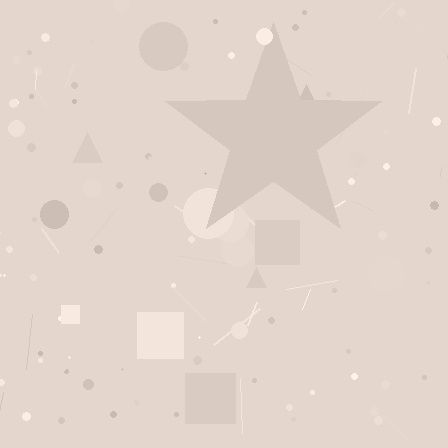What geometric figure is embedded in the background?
A star is embedded in the background.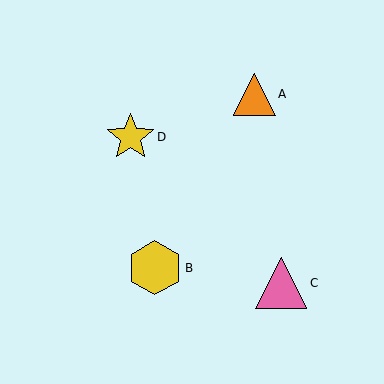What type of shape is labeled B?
Shape B is a yellow hexagon.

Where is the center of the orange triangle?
The center of the orange triangle is at (254, 94).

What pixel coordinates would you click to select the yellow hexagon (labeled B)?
Click at (155, 268) to select the yellow hexagon B.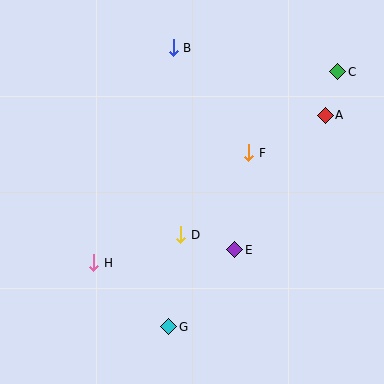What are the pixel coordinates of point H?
Point H is at (94, 263).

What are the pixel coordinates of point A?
Point A is at (325, 115).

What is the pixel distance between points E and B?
The distance between E and B is 211 pixels.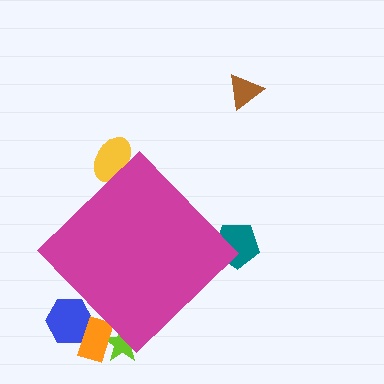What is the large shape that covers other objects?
A magenta diamond.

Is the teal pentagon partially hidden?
Yes, the teal pentagon is partially hidden behind the magenta diamond.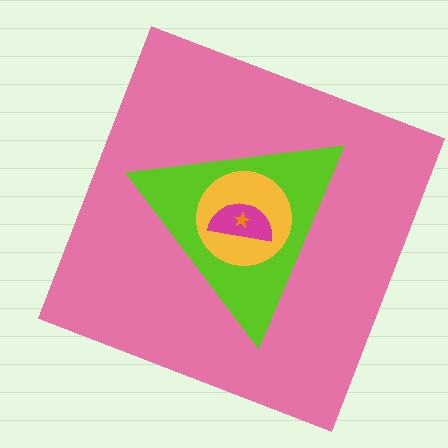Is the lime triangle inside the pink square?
Yes.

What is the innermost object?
The orange star.